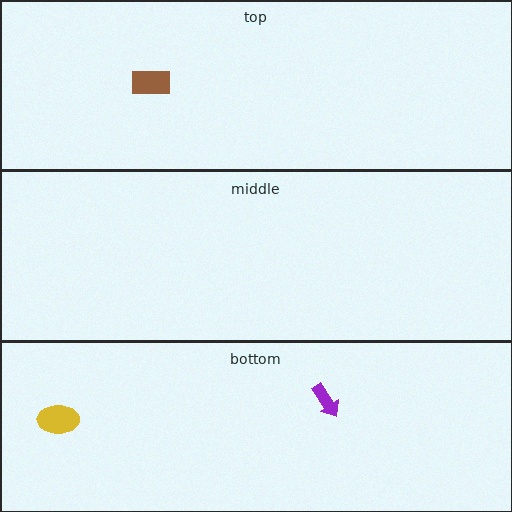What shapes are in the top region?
The brown rectangle.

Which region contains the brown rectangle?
The top region.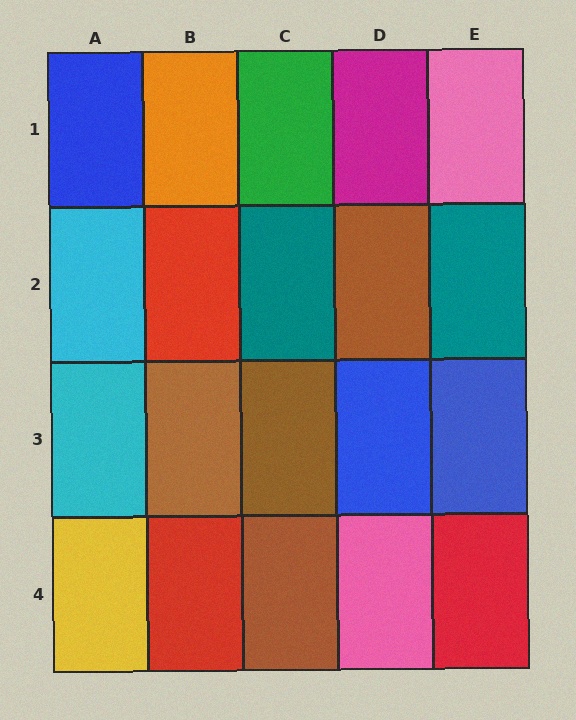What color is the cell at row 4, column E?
Red.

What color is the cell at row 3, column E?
Blue.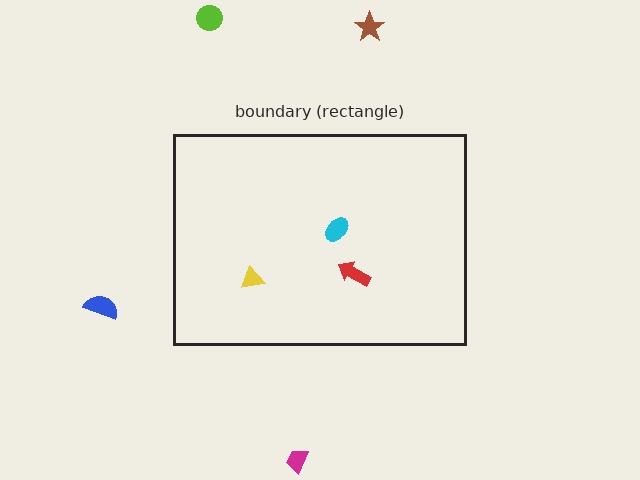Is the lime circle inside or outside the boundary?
Outside.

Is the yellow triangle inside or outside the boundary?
Inside.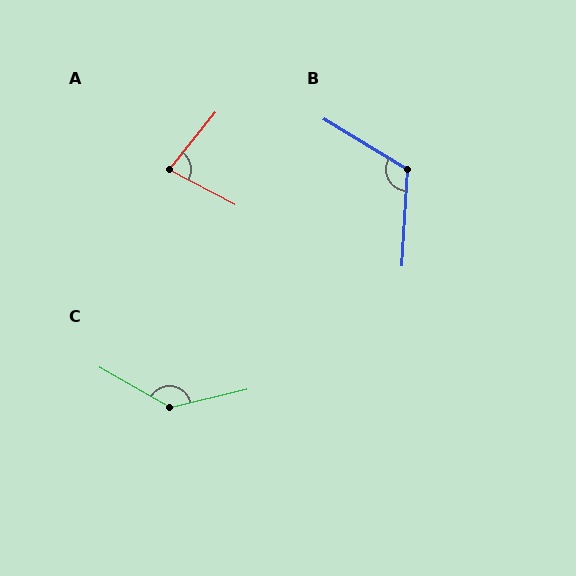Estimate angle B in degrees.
Approximately 118 degrees.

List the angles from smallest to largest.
A (79°), B (118°), C (137°).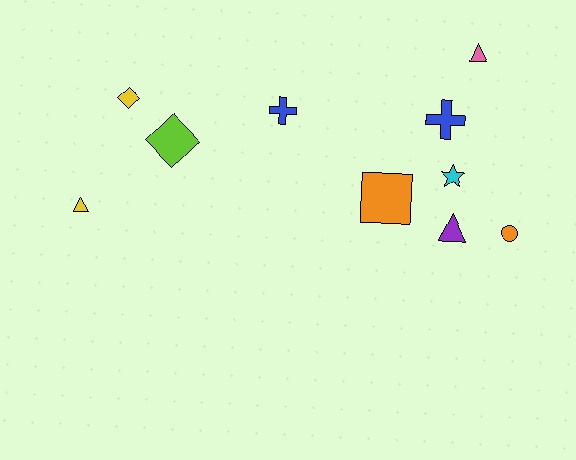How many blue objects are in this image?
There are 2 blue objects.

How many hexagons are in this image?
There are no hexagons.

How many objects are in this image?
There are 10 objects.